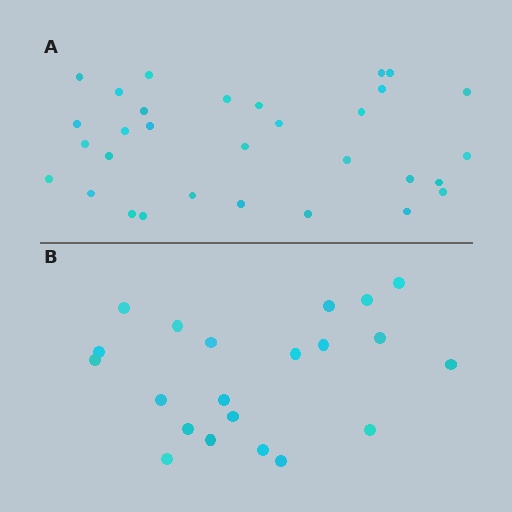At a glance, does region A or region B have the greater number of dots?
Region A (the top region) has more dots.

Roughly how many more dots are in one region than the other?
Region A has roughly 10 or so more dots than region B.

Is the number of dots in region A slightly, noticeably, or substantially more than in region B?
Region A has substantially more. The ratio is roughly 1.5 to 1.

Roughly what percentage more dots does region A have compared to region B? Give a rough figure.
About 50% more.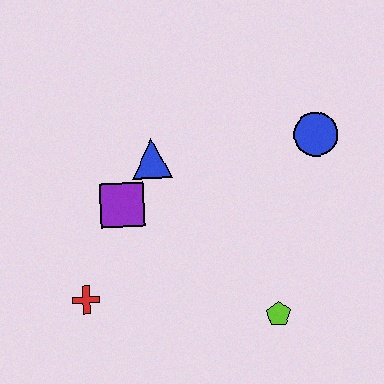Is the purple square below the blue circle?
Yes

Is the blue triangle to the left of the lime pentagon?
Yes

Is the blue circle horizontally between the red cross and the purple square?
No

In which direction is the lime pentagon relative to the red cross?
The lime pentagon is to the right of the red cross.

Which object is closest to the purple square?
The blue triangle is closest to the purple square.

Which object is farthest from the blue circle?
The red cross is farthest from the blue circle.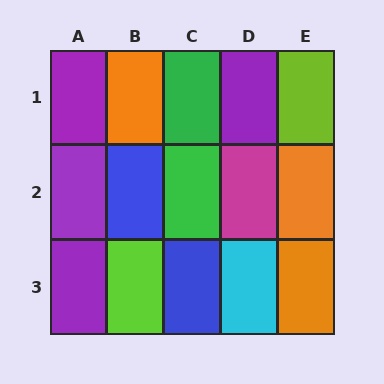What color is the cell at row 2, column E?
Orange.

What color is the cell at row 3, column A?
Purple.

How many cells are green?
2 cells are green.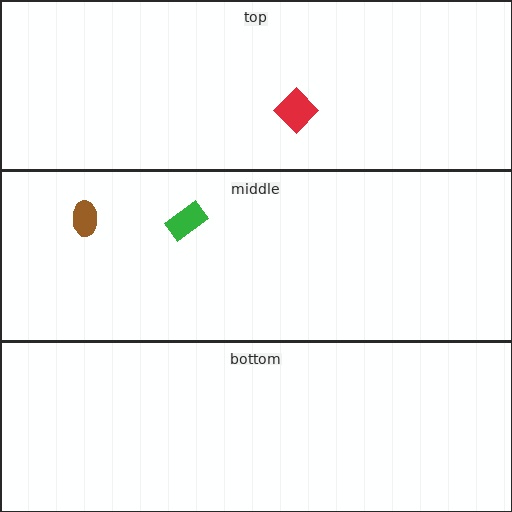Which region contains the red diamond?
The top region.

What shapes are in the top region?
The red diamond.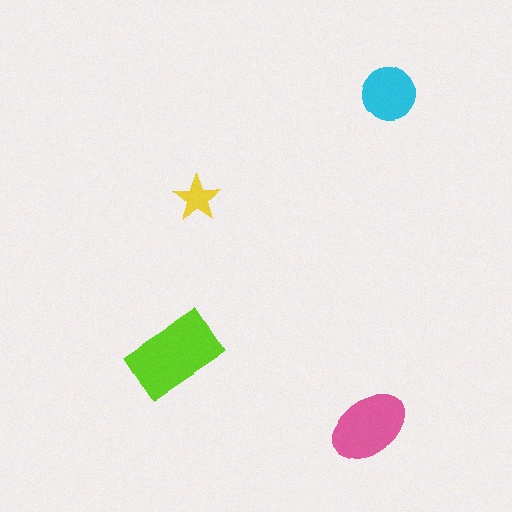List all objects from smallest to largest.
The yellow star, the cyan circle, the pink ellipse, the lime rectangle.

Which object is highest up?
The cyan circle is topmost.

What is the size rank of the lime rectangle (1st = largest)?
1st.